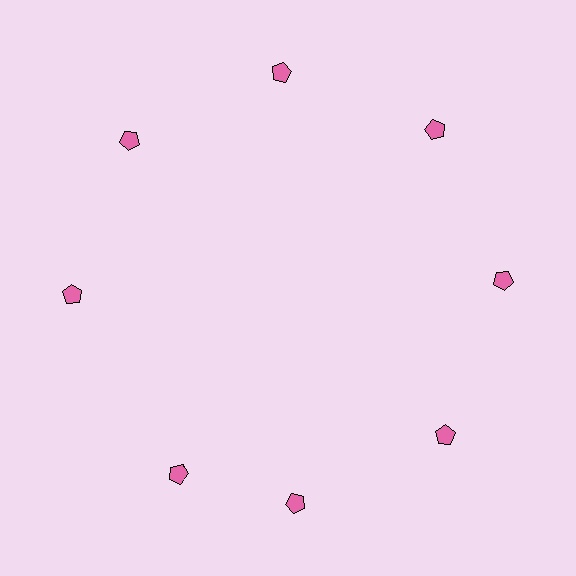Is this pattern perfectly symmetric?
No. The 8 pink pentagons are arranged in a ring, but one element near the 8 o'clock position is rotated out of alignment along the ring, breaking the 8-fold rotational symmetry.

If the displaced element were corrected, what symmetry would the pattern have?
It would have 8-fold rotational symmetry — the pattern would map onto itself every 45 degrees.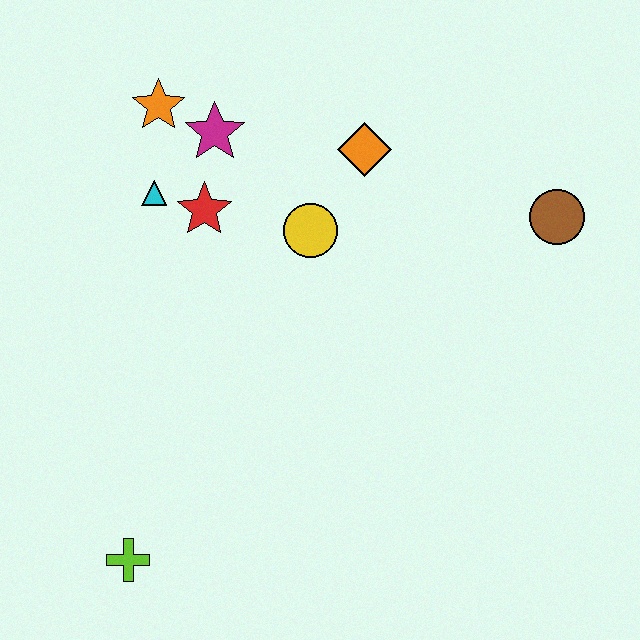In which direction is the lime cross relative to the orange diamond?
The lime cross is below the orange diamond.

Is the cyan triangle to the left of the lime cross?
No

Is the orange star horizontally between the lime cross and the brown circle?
Yes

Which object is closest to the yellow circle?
The orange diamond is closest to the yellow circle.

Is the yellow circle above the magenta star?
No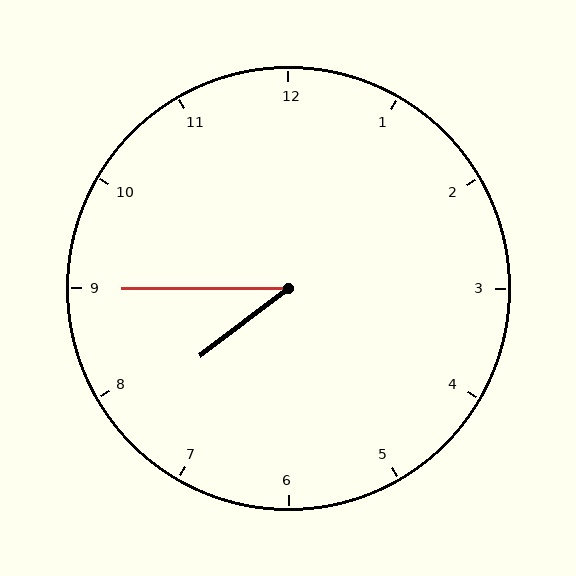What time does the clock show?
7:45.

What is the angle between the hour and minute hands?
Approximately 38 degrees.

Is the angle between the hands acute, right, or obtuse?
It is acute.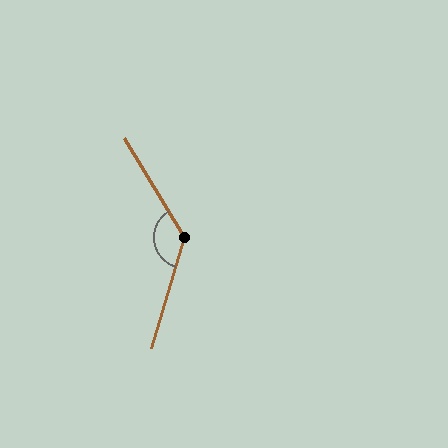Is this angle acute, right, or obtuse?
It is obtuse.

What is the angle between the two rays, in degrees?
Approximately 132 degrees.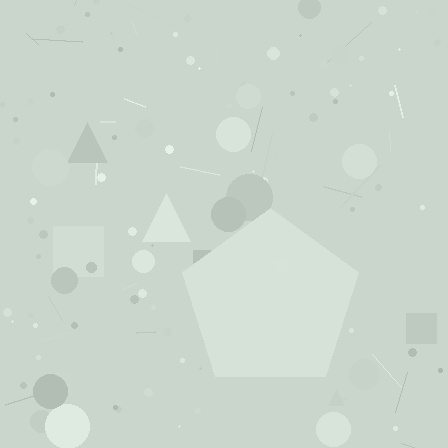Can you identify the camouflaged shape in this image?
The camouflaged shape is a pentagon.